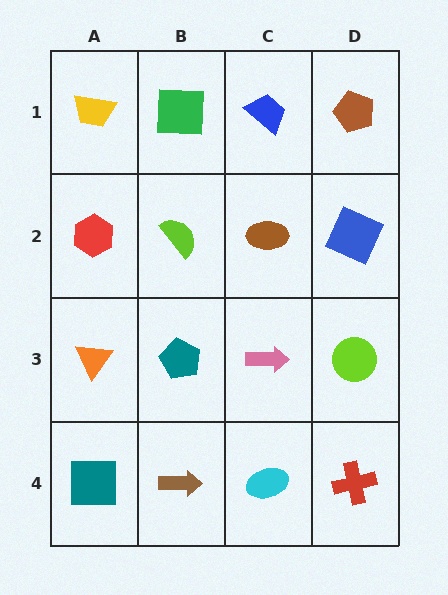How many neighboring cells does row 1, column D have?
2.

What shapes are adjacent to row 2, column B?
A green square (row 1, column B), a teal pentagon (row 3, column B), a red hexagon (row 2, column A), a brown ellipse (row 2, column C).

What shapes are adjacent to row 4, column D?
A lime circle (row 3, column D), a cyan ellipse (row 4, column C).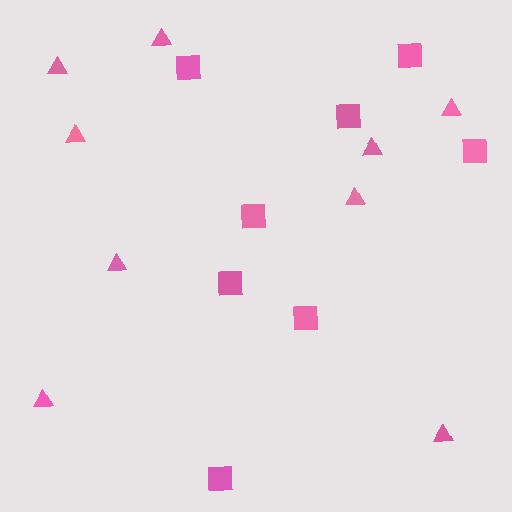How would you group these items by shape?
There are 2 groups: one group of squares (8) and one group of triangles (9).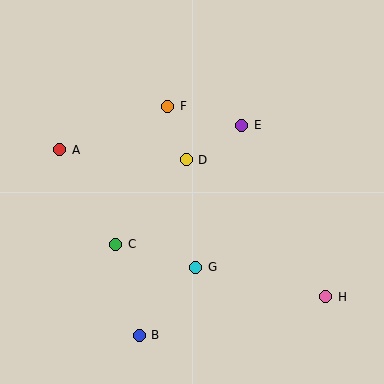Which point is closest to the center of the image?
Point D at (186, 160) is closest to the center.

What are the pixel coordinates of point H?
Point H is at (326, 297).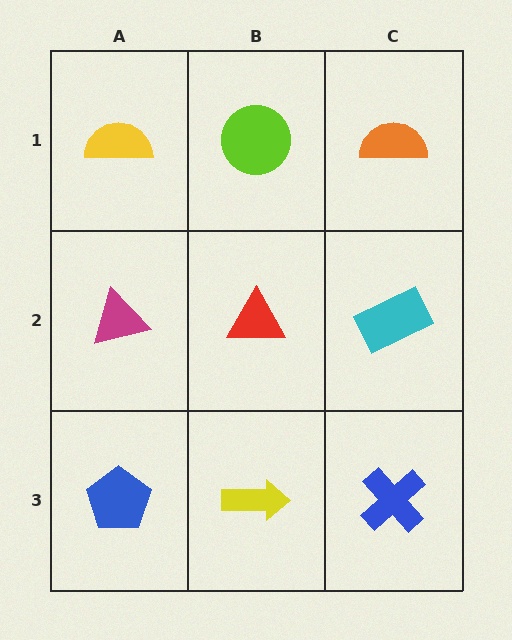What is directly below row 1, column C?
A cyan rectangle.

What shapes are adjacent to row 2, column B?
A lime circle (row 1, column B), a yellow arrow (row 3, column B), a magenta triangle (row 2, column A), a cyan rectangle (row 2, column C).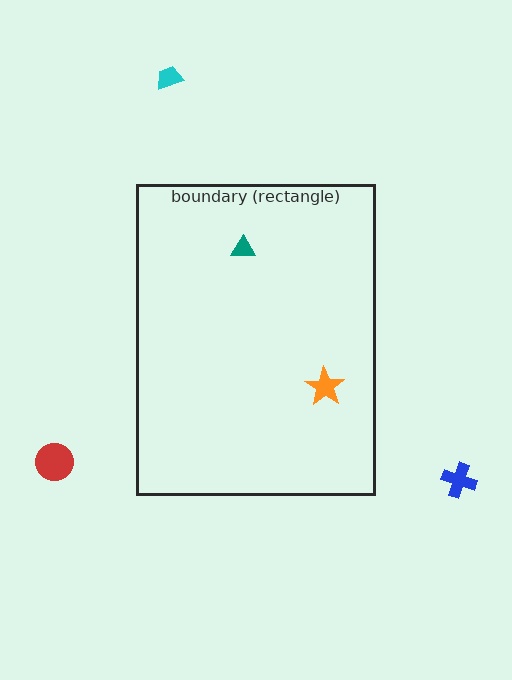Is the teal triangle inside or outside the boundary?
Inside.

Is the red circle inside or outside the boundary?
Outside.